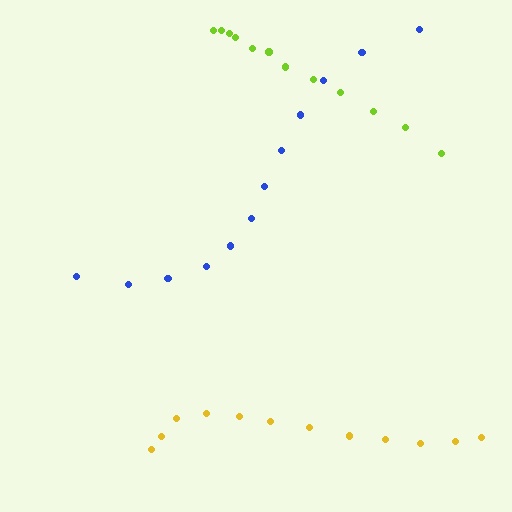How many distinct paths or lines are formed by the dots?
There are 3 distinct paths.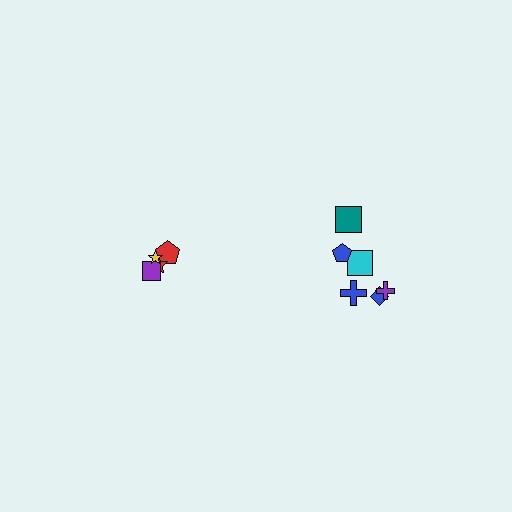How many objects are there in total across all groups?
There are 10 objects.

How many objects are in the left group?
There are 4 objects.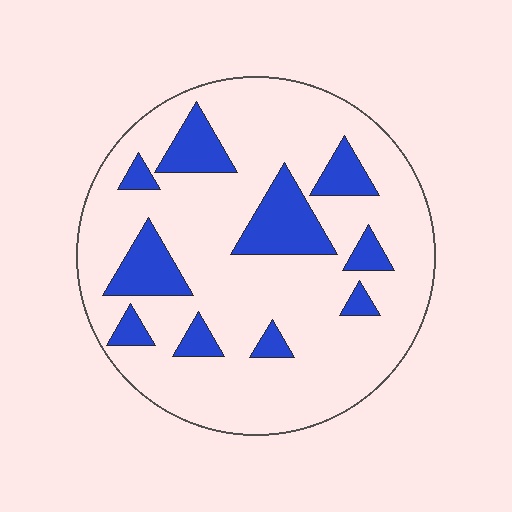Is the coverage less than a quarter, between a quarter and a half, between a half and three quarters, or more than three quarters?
Less than a quarter.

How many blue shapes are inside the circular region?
10.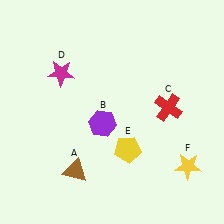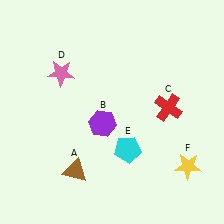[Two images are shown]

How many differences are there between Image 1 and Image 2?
There are 2 differences between the two images.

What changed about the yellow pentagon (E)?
In Image 1, E is yellow. In Image 2, it changed to cyan.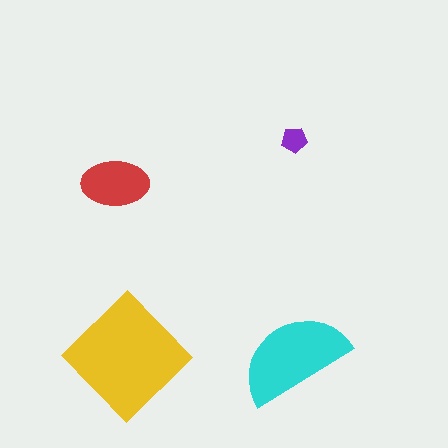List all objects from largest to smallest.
The yellow diamond, the cyan semicircle, the red ellipse, the purple pentagon.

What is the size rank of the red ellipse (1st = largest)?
3rd.